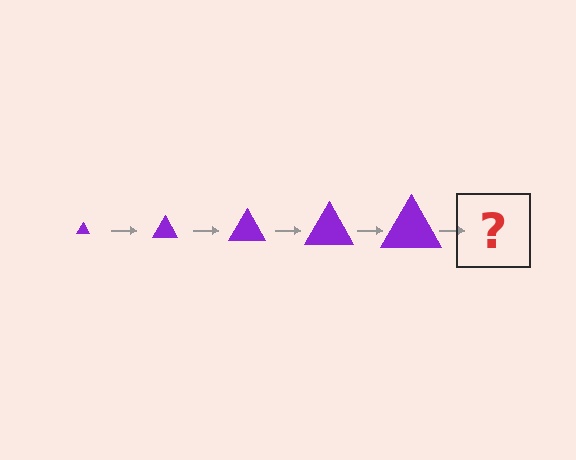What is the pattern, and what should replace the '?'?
The pattern is that the triangle gets progressively larger each step. The '?' should be a purple triangle, larger than the previous one.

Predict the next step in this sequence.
The next step is a purple triangle, larger than the previous one.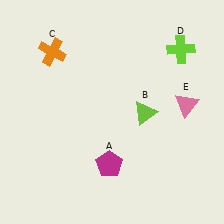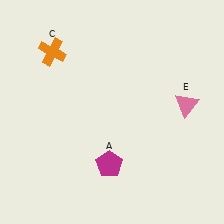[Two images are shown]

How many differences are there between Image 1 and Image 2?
There are 2 differences between the two images.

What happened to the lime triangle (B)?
The lime triangle (B) was removed in Image 2. It was in the bottom-right area of Image 1.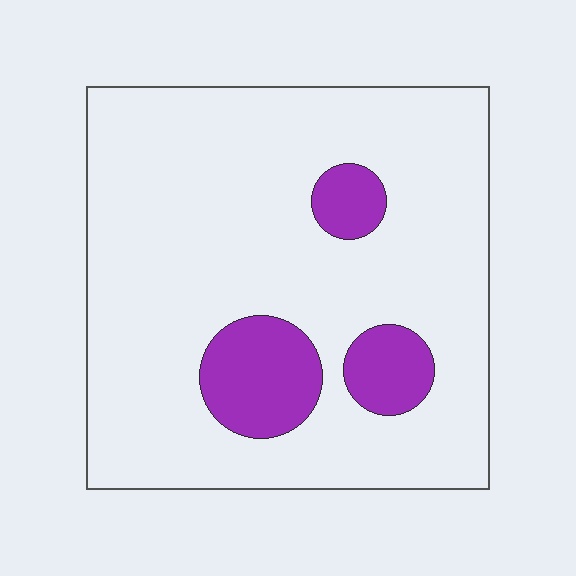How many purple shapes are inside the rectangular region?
3.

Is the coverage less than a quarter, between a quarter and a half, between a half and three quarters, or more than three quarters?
Less than a quarter.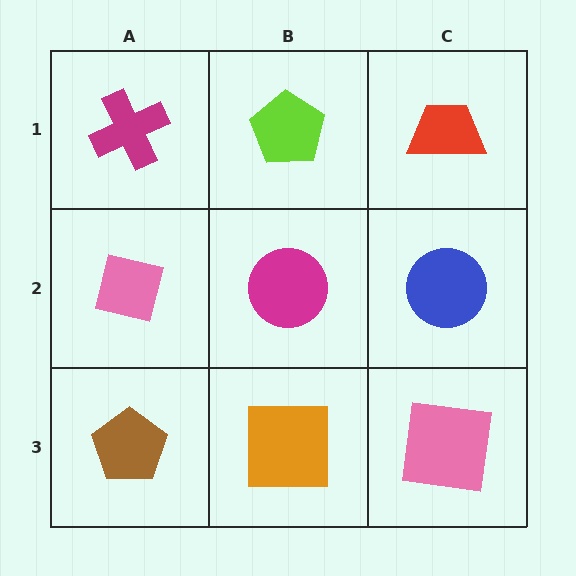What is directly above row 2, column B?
A lime pentagon.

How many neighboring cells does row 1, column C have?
2.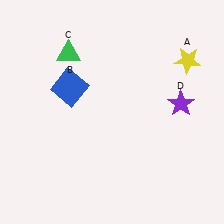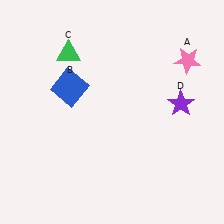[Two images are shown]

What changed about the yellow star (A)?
In Image 1, A is yellow. In Image 2, it changed to pink.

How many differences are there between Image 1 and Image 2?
There is 1 difference between the two images.